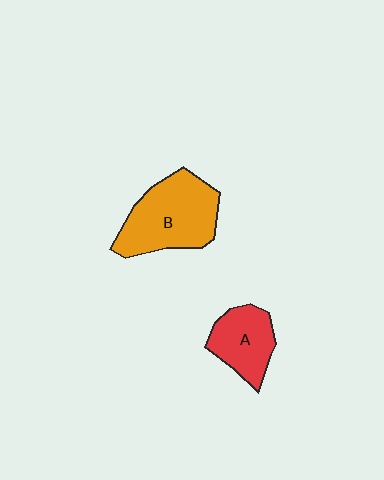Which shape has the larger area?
Shape B (orange).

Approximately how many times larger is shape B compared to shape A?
Approximately 1.6 times.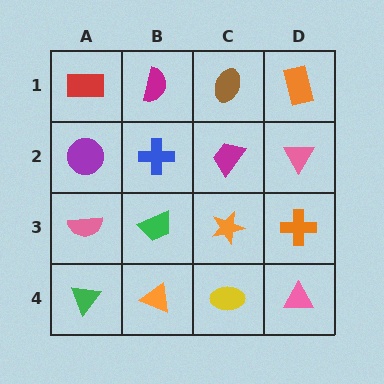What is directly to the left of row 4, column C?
An orange triangle.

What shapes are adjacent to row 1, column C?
A magenta trapezoid (row 2, column C), a magenta semicircle (row 1, column B), an orange rectangle (row 1, column D).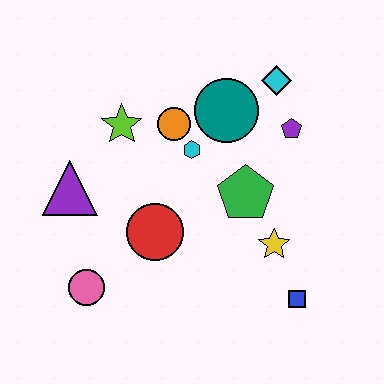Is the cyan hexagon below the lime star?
Yes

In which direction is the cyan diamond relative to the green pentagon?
The cyan diamond is above the green pentagon.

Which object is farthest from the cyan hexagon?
The blue square is farthest from the cyan hexagon.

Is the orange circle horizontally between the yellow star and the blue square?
No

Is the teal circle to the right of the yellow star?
No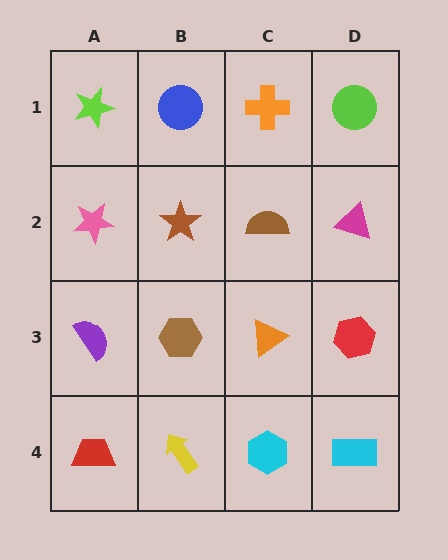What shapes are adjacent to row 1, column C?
A brown semicircle (row 2, column C), a blue circle (row 1, column B), a lime circle (row 1, column D).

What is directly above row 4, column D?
A red hexagon.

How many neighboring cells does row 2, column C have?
4.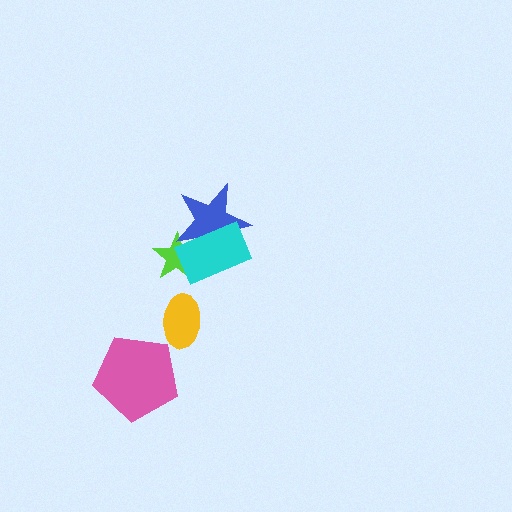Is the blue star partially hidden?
Yes, it is partially covered by another shape.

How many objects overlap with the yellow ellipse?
0 objects overlap with the yellow ellipse.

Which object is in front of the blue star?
The cyan rectangle is in front of the blue star.